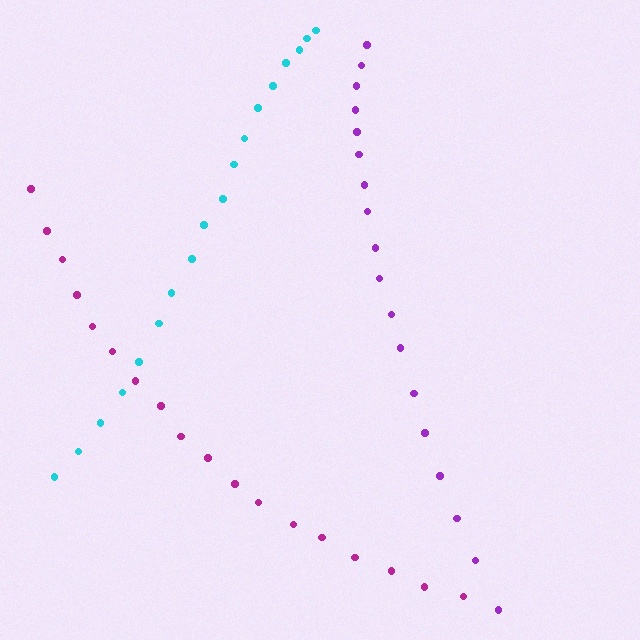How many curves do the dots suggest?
There are 3 distinct paths.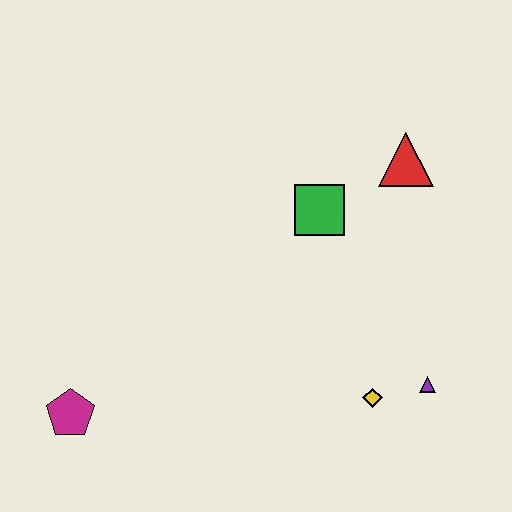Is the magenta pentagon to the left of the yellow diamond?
Yes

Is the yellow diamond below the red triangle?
Yes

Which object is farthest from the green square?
The magenta pentagon is farthest from the green square.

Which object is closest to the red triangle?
The green square is closest to the red triangle.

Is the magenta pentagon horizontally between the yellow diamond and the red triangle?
No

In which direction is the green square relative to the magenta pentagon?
The green square is to the right of the magenta pentagon.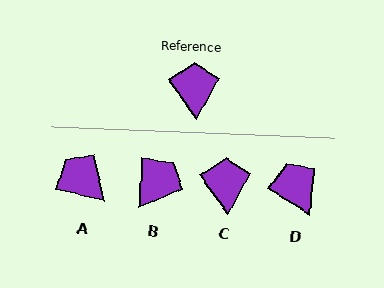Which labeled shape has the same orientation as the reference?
C.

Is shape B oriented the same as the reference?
No, it is off by about 39 degrees.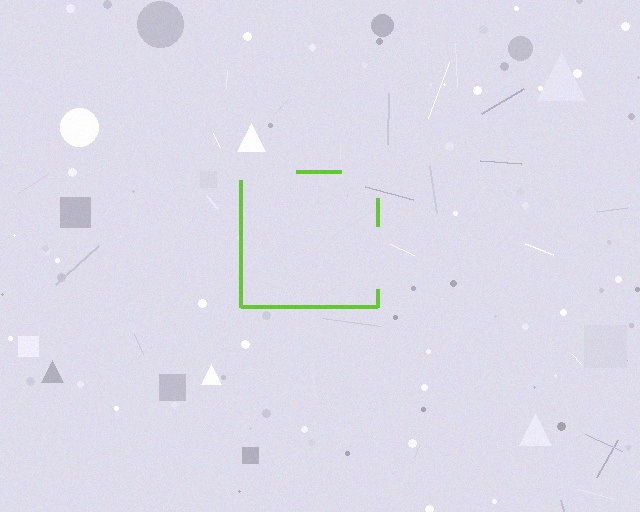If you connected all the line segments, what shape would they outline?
They would outline a square.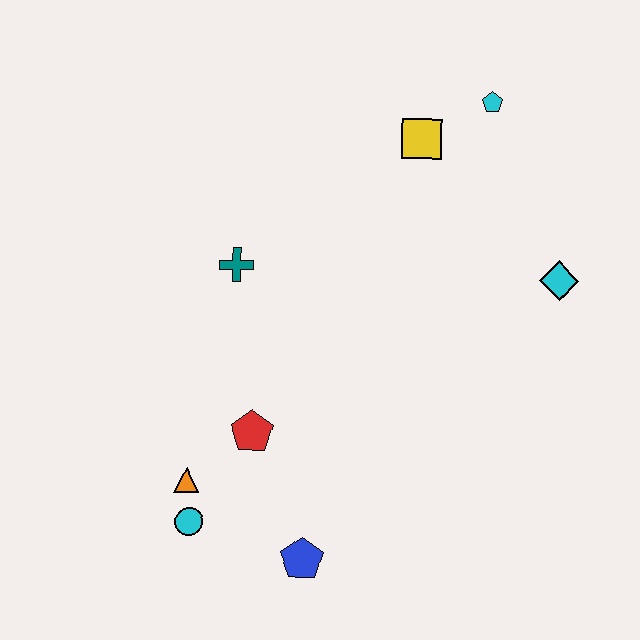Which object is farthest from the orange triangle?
The cyan pentagon is farthest from the orange triangle.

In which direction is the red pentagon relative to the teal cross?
The red pentagon is below the teal cross.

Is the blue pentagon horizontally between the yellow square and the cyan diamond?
No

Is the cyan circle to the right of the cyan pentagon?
No